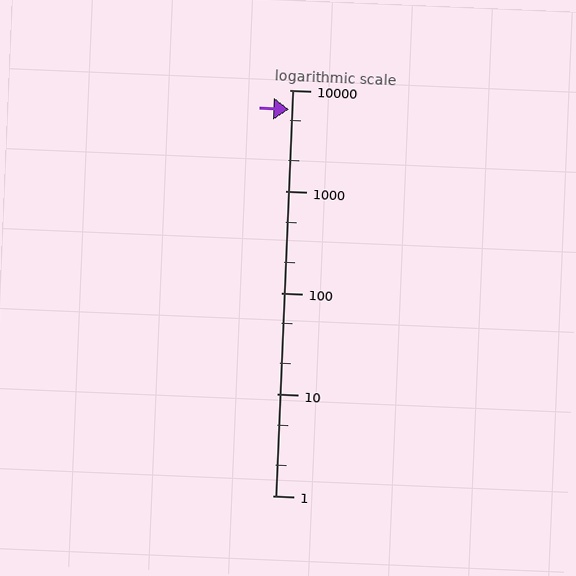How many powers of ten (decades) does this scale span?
The scale spans 4 decades, from 1 to 10000.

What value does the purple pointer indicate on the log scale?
The pointer indicates approximately 6400.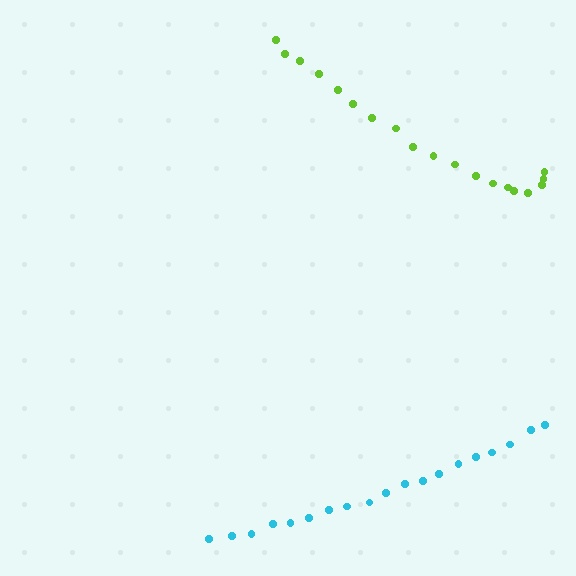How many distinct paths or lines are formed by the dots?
There are 2 distinct paths.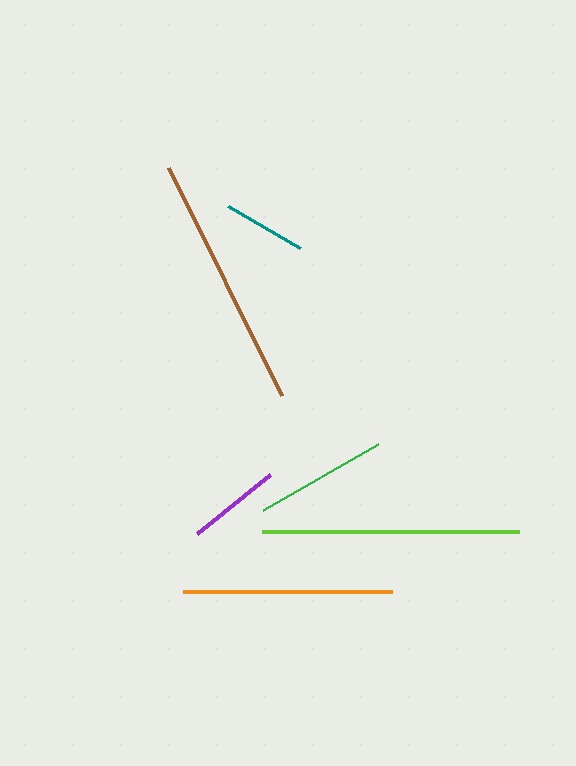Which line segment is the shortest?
The teal line is the shortest at approximately 84 pixels.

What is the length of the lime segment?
The lime segment is approximately 257 pixels long.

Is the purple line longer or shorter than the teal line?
The purple line is longer than the teal line.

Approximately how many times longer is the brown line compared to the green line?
The brown line is approximately 1.9 times the length of the green line.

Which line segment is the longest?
The lime line is the longest at approximately 257 pixels.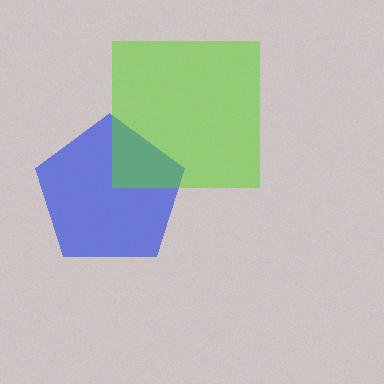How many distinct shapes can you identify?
There are 2 distinct shapes: a blue pentagon, a lime square.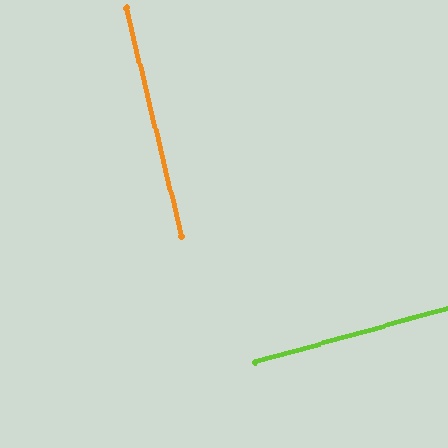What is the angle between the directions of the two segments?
Approximately 88 degrees.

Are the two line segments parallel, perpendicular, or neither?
Perpendicular — they meet at approximately 88°.